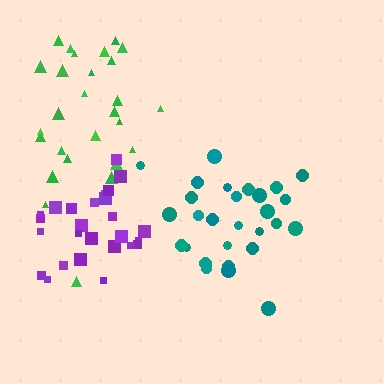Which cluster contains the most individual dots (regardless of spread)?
Teal (29).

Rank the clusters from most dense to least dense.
purple, teal, green.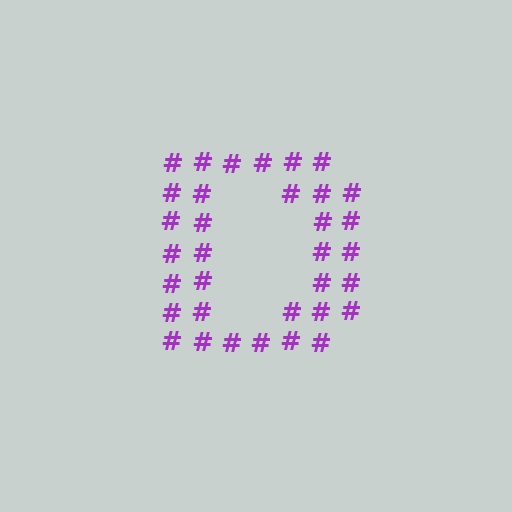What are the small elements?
The small elements are hash symbols.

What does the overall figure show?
The overall figure shows the letter D.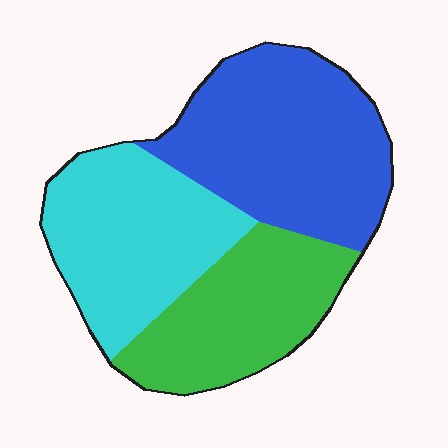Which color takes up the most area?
Blue, at roughly 40%.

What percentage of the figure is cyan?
Cyan takes up about one third (1/3) of the figure.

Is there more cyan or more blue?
Blue.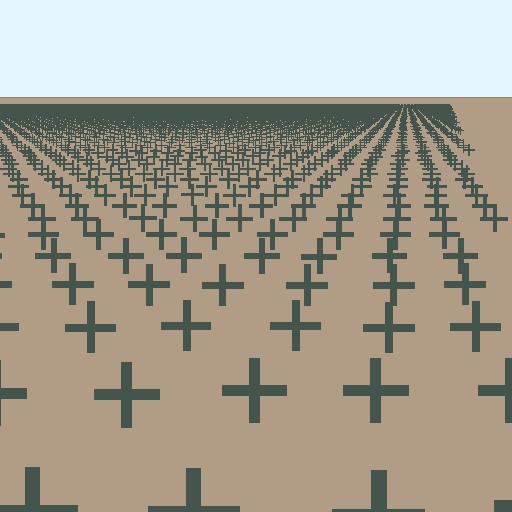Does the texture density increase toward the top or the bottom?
Density increases toward the top.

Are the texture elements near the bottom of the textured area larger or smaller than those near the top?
Larger. Near the bottom, elements are closer to the viewer and appear at a bigger on-screen size.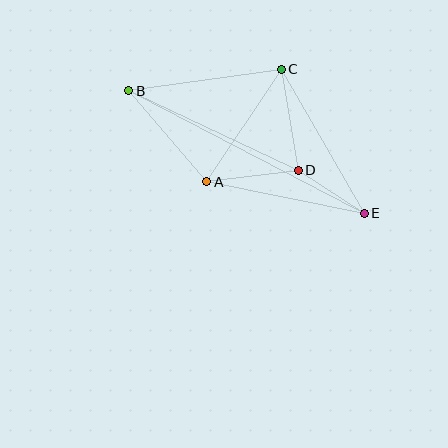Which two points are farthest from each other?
Points B and E are farthest from each other.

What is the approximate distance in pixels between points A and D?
The distance between A and D is approximately 92 pixels.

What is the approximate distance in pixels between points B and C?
The distance between B and C is approximately 154 pixels.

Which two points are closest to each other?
Points D and E are closest to each other.